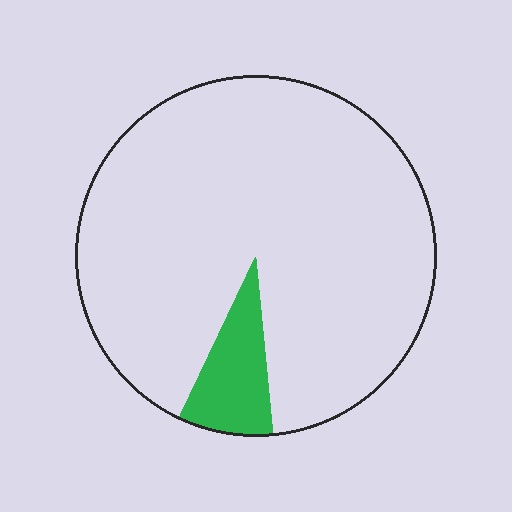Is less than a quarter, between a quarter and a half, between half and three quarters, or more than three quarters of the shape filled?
Less than a quarter.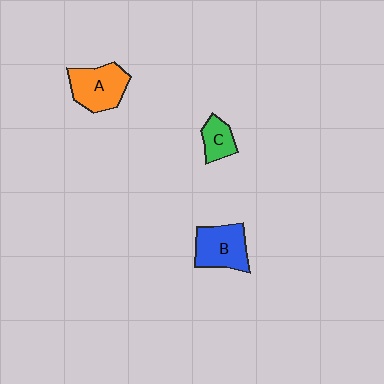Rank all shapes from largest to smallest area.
From largest to smallest: A (orange), B (blue), C (green).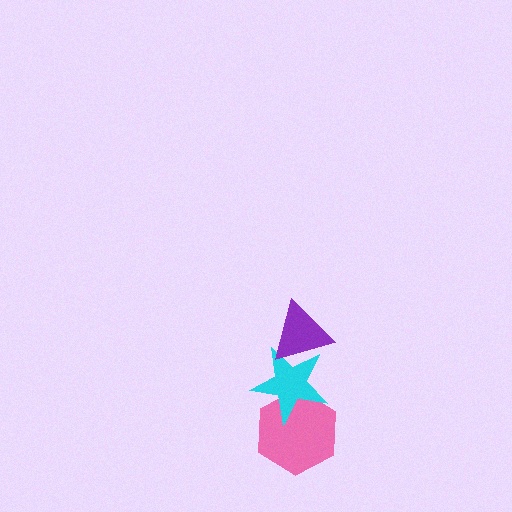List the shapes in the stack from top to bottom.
From top to bottom: the purple triangle, the cyan star, the pink hexagon.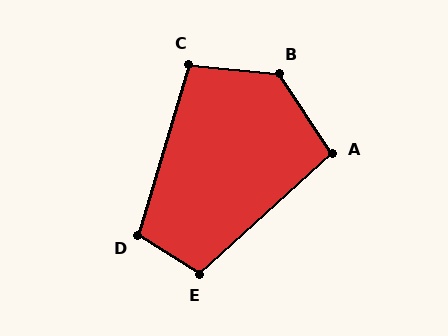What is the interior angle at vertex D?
Approximately 106 degrees (obtuse).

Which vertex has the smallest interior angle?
A, at approximately 99 degrees.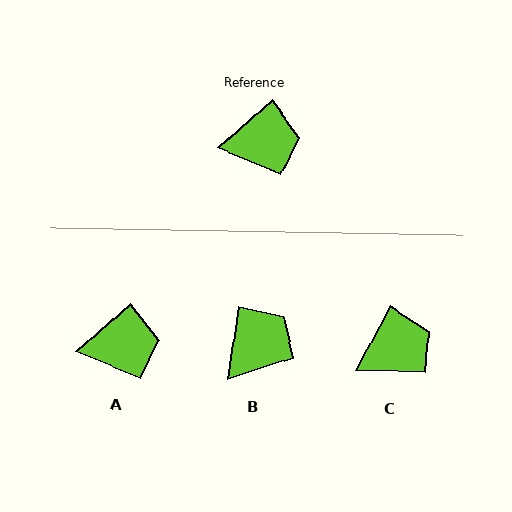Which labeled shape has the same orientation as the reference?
A.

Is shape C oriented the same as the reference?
No, it is off by about 21 degrees.